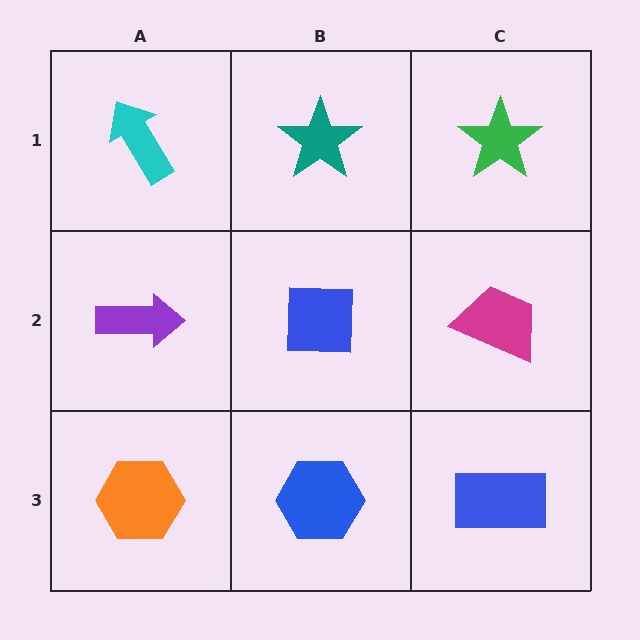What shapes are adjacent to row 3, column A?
A purple arrow (row 2, column A), a blue hexagon (row 3, column B).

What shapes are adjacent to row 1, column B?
A blue square (row 2, column B), a cyan arrow (row 1, column A), a green star (row 1, column C).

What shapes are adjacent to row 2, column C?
A green star (row 1, column C), a blue rectangle (row 3, column C), a blue square (row 2, column B).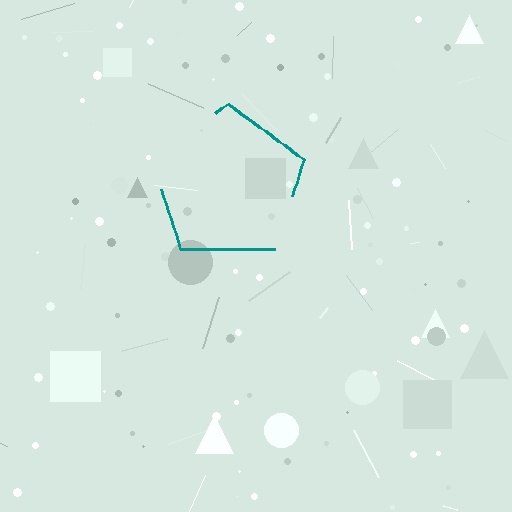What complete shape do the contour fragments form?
The contour fragments form a pentagon.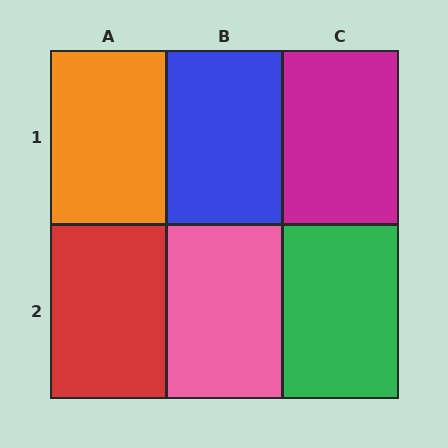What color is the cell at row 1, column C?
Magenta.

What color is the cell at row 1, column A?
Orange.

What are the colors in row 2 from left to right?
Red, pink, green.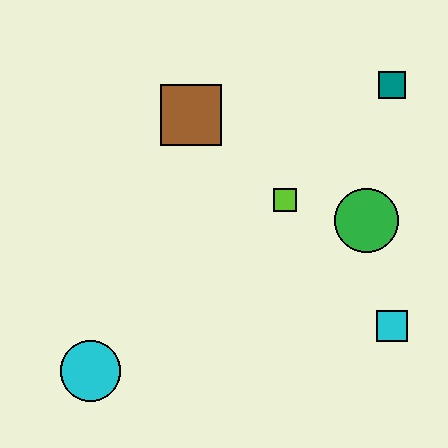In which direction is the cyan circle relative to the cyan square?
The cyan circle is to the left of the cyan square.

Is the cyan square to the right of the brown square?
Yes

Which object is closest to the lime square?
The green circle is closest to the lime square.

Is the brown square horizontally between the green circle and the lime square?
No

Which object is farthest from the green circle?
The cyan circle is farthest from the green circle.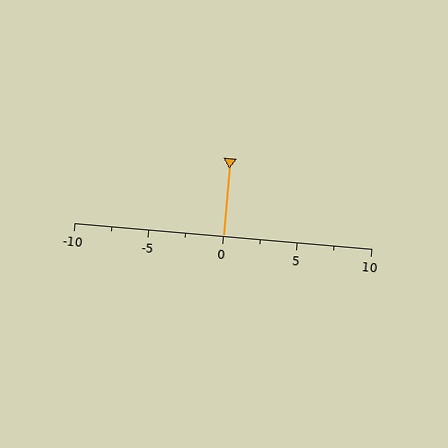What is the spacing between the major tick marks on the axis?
The major ticks are spaced 5 apart.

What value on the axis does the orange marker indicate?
The marker indicates approximately 0.